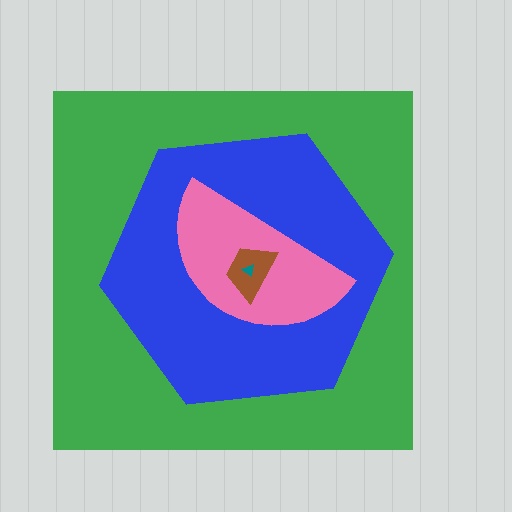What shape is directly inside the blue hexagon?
The pink semicircle.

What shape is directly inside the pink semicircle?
The brown trapezoid.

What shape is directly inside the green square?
The blue hexagon.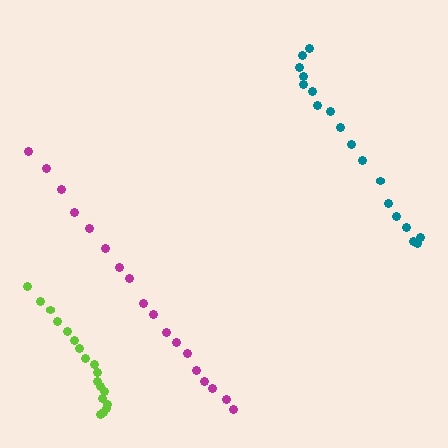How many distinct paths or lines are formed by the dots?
There are 3 distinct paths.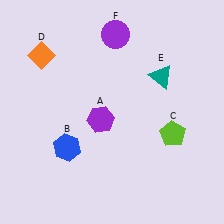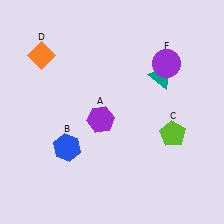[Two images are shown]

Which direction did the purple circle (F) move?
The purple circle (F) moved right.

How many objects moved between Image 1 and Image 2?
1 object moved between the two images.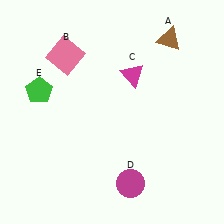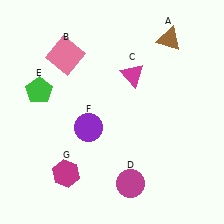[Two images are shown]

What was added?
A purple circle (F), a magenta hexagon (G) were added in Image 2.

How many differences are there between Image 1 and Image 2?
There are 2 differences between the two images.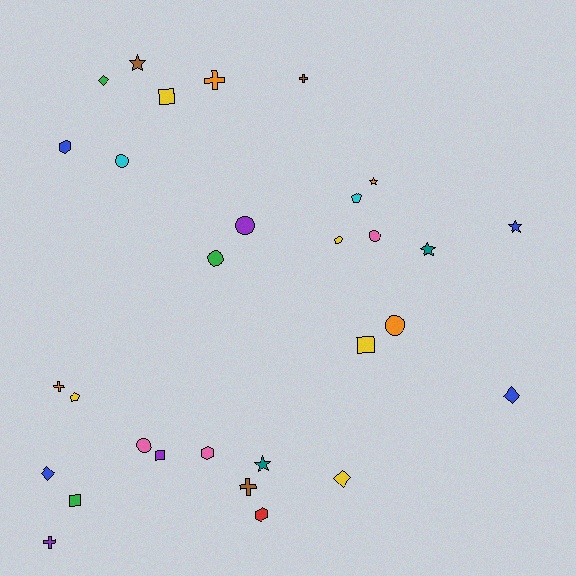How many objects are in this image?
There are 30 objects.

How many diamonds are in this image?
There are 4 diamonds.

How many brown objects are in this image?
There are 3 brown objects.